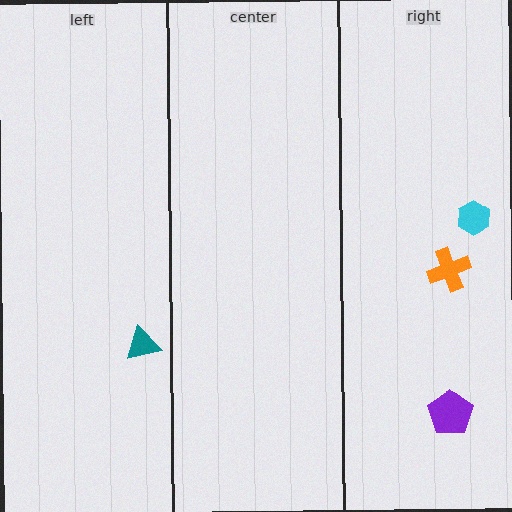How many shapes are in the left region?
1.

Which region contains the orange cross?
The right region.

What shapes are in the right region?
The purple pentagon, the cyan hexagon, the orange cross.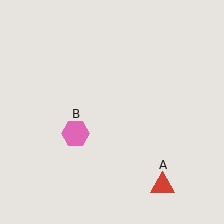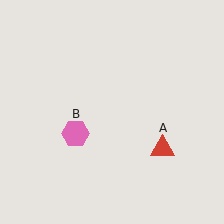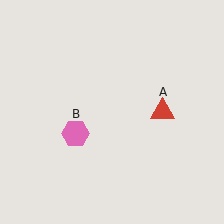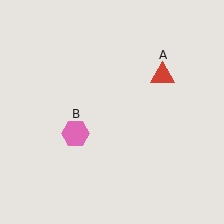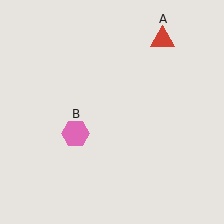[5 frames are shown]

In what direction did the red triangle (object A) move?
The red triangle (object A) moved up.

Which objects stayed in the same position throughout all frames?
Pink hexagon (object B) remained stationary.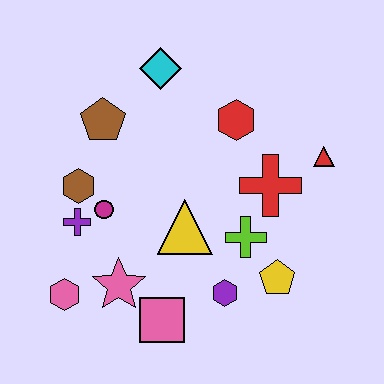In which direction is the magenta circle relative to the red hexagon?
The magenta circle is to the left of the red hexagon.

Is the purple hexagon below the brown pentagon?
Yes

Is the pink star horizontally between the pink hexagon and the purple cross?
No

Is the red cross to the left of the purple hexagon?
No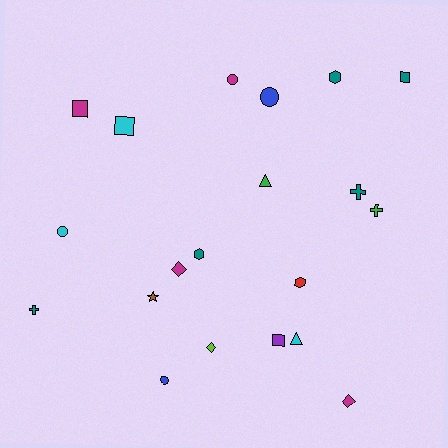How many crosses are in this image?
There are 3 crosses.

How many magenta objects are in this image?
There are 4 magenta objects.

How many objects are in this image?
There are 20 objects.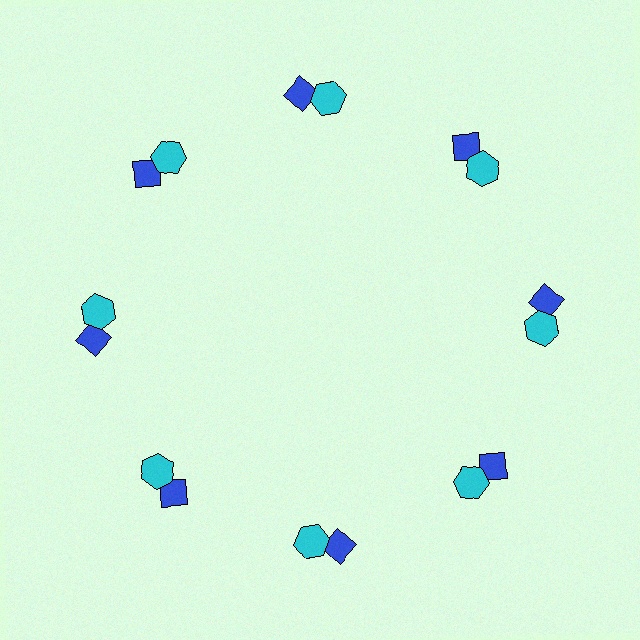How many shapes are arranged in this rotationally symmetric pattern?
There are 16 shapes, arranged in 8 groups of 2.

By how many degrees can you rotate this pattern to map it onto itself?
The pattern maps onto itself every 45 degrees of rotation.